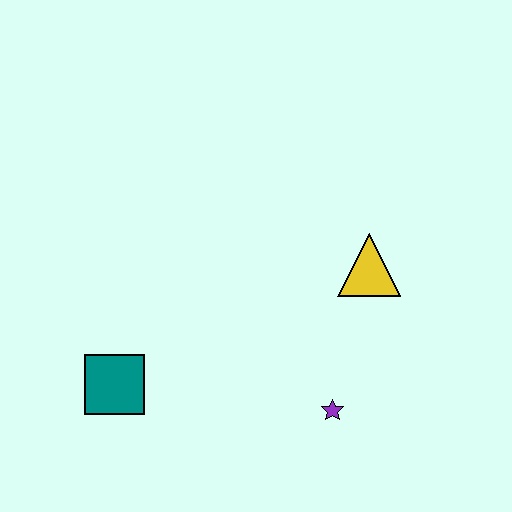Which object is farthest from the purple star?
The teal square is farthest from the purple star.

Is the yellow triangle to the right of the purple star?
Yes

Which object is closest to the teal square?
The purple star is closest to the teal square.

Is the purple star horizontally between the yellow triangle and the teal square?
Yes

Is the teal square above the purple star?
Yes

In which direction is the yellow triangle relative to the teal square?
The yellow triangle is to the right of the teal square.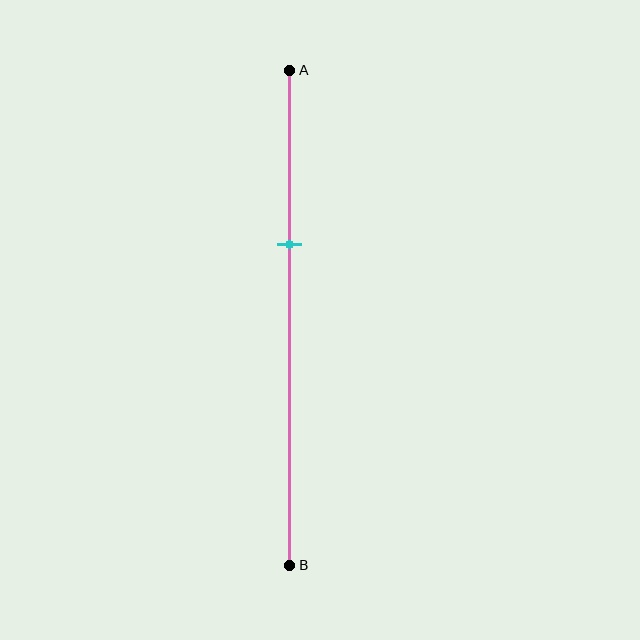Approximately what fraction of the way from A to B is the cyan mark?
The cyan mark is approximately 35% of the way from A to B.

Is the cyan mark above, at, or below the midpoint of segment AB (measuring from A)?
The cyan mark is above the midpoint of segment AB.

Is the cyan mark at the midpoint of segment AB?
No, the mark is at about 35% from A, not at the 50% midpoint.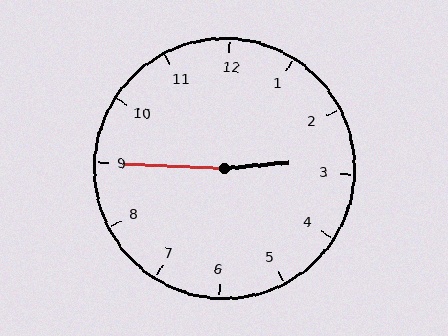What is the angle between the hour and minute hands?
Approximately 172 degrees.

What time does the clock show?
2:45.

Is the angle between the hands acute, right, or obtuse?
It is obtuse.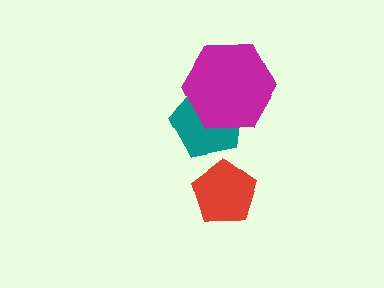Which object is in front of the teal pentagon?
The magenta hexagon is in front of the teal pentagon.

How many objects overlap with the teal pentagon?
1 object overlaps with the teal pentagon.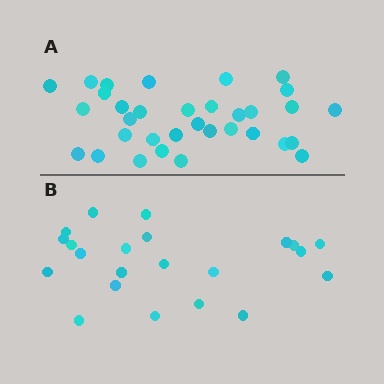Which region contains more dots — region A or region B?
Region A (the top region) has more dots.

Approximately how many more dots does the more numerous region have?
Region A has roughly 12 or so more dots than region B.